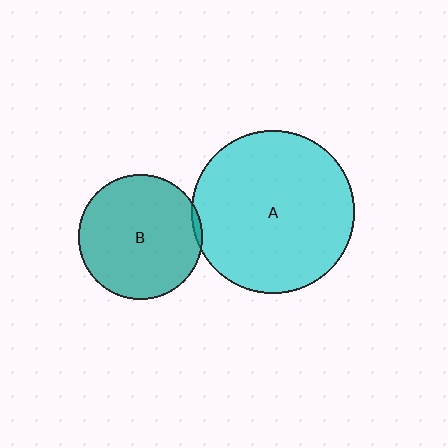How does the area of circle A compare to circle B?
Approximately 1.7 times.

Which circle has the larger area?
Circle A (cyan).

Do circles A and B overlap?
Yes.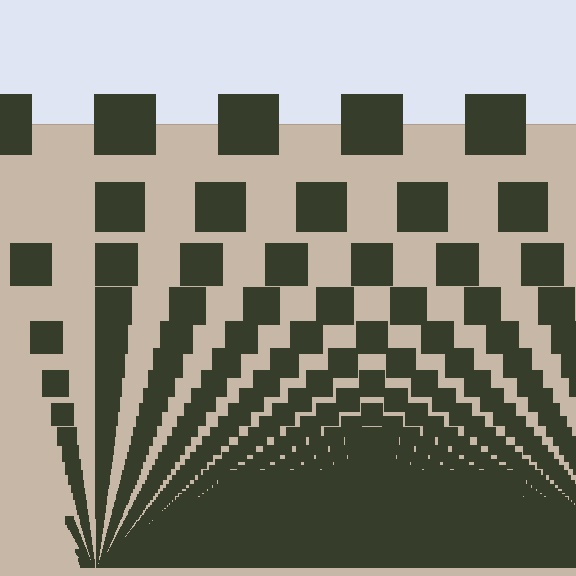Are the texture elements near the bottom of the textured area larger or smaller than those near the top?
Smaller. The gradient is inverted — elements near the bottom are smaller and denser.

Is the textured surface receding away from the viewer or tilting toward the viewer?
The surface appears to tilt toward the viewer. Texture elements get larger and sparser toward the top.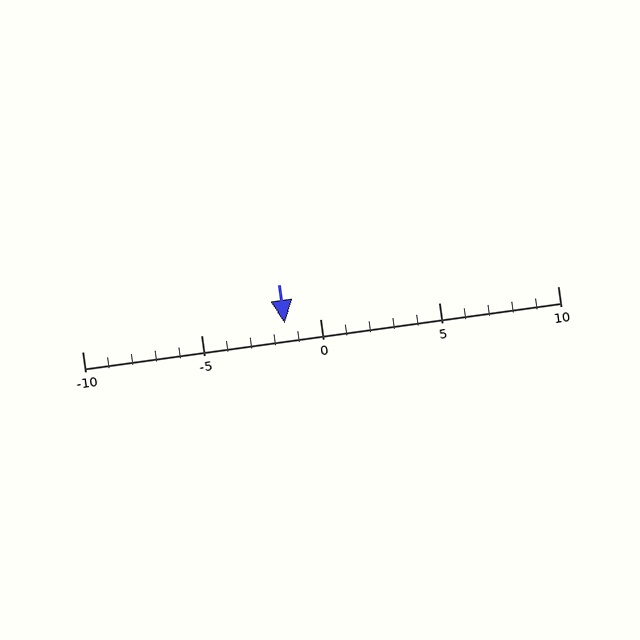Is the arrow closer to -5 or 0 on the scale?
The arrow is closer to 0.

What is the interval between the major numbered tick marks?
The major tick marks are spaced 5 units apart.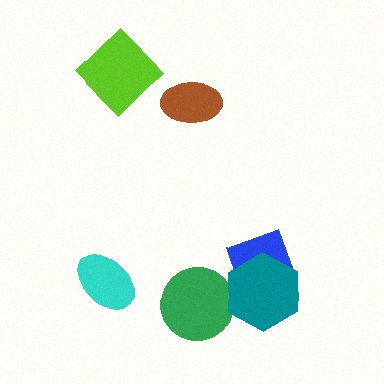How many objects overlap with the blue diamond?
1 object overlaps with the blue diamond.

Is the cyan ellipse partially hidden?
No, no other shape covers it.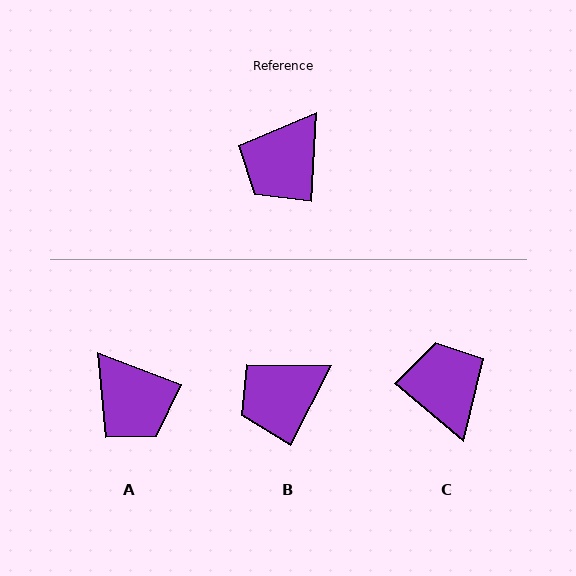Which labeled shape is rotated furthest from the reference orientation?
C, about 127 degrees away.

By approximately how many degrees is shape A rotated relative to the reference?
Approximately 72 degrees counter-clockwise.